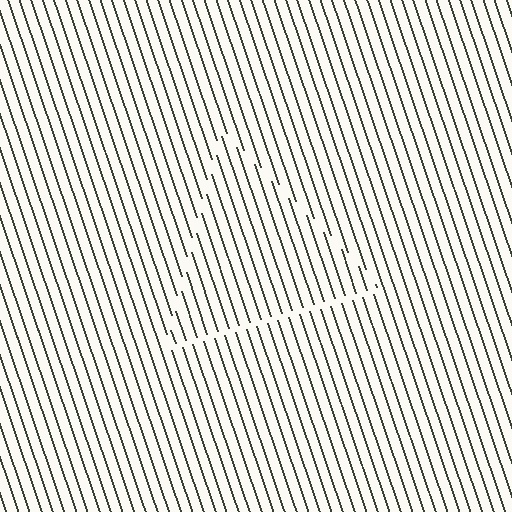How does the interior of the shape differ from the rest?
The interior of the shape contains the same grating, shifted by half a period — the contour is defined by the phase discontinuity where line-ends from the inner and outer gratings abut.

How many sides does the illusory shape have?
3 sides — the line-ends trace a triangle.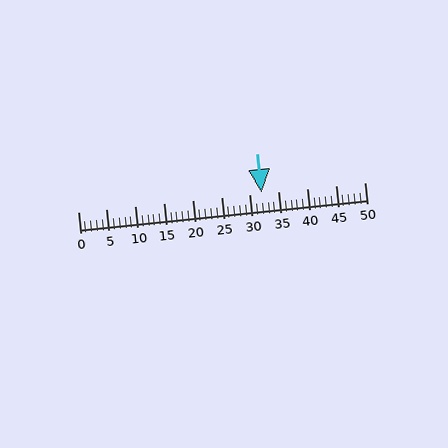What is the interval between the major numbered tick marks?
The major tick marks are spaced 5 units apart.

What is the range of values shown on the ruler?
The ruler shows values from 0 to 50.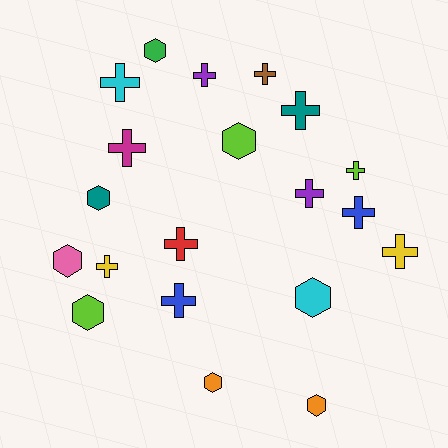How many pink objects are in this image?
There is 1 pink object.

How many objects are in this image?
There are 20 objects.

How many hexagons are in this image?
There are 8 hexagons.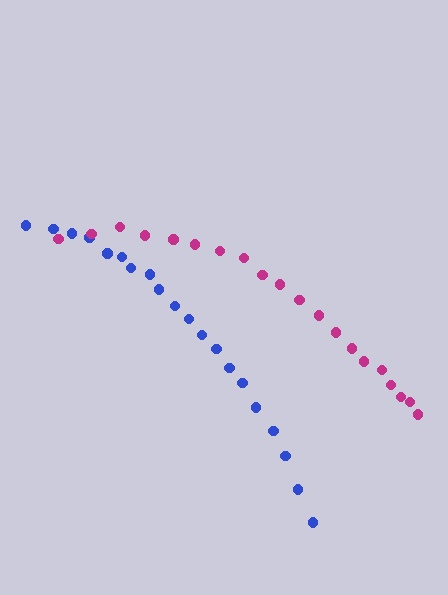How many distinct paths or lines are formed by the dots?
There are 2 distinct paths.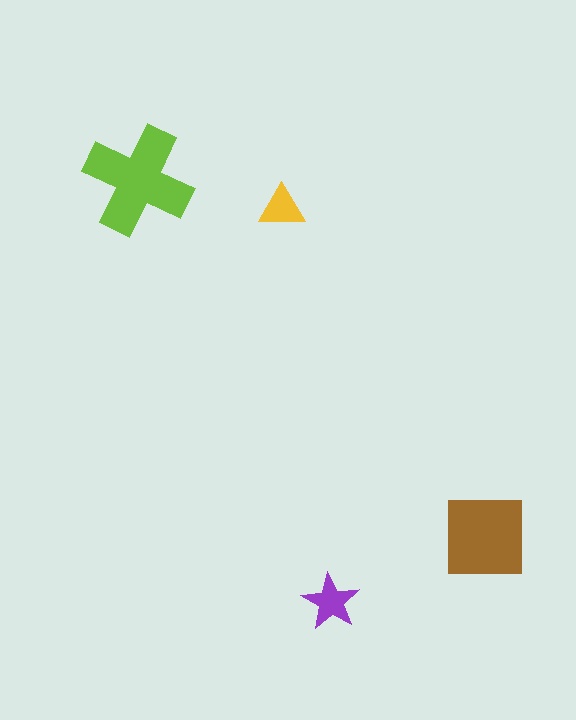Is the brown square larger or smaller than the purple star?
Larger.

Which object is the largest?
The lime cross.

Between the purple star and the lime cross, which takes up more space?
The lime cross.